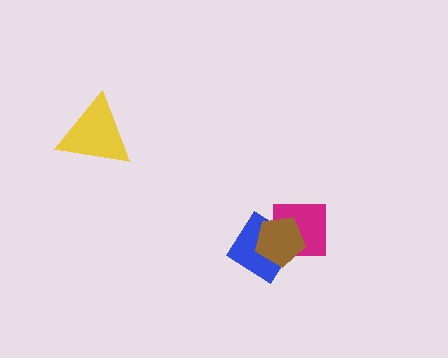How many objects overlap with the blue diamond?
2 objects overlap with the blue diamond.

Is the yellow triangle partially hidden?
No, no other shape covers it.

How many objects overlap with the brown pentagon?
2 objects overlap with the brown pentagon.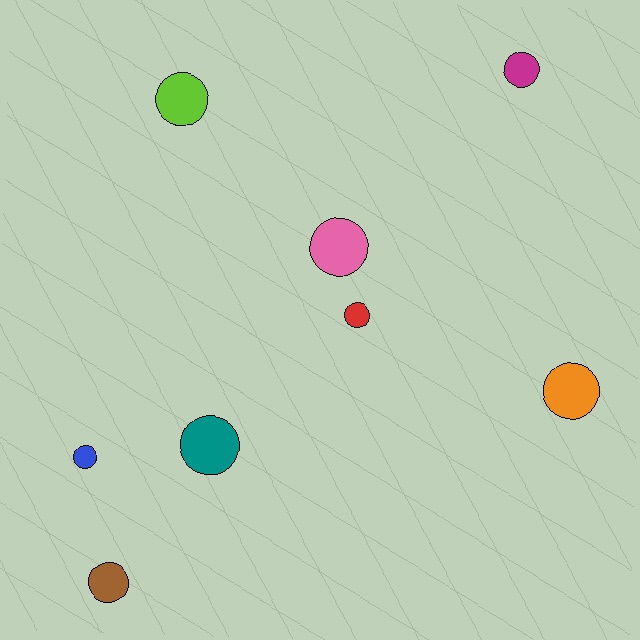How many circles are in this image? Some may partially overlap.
There are 8 circles.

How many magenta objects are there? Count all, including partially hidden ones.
There is 1 magenta object.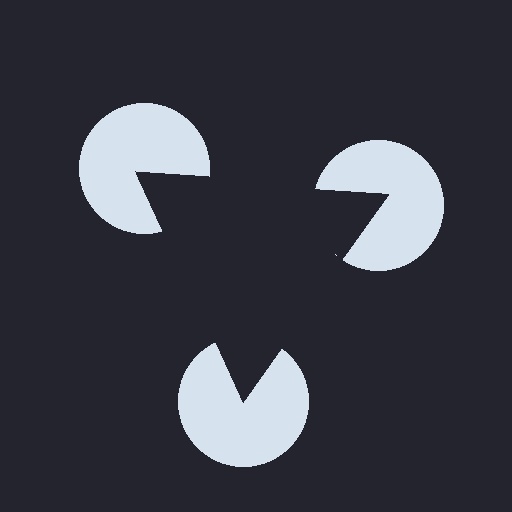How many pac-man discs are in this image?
There are 3 — one at each vertex of the illusory triangle.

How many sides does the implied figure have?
3 sides.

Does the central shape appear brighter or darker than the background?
It typically appears slightly darker than the background, even though no actual brightness change is drawn.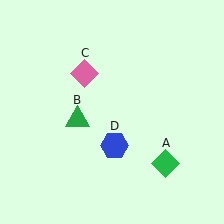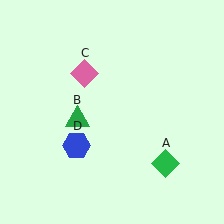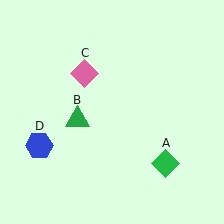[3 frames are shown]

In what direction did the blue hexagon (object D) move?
The blue hexagon (object D) moved left.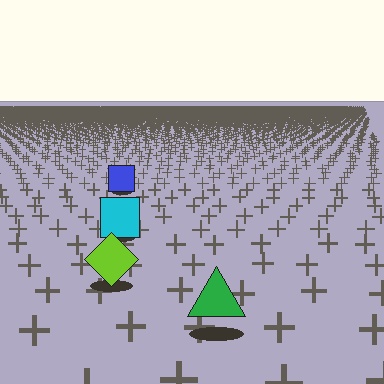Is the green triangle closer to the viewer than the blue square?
Yes. The green triangle is closer — you can tell from the texture gradient: the ground texture is coarser near it.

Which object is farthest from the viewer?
The blue square is farthest from the viewer. It appears smaller and the ground texture around it is denser.